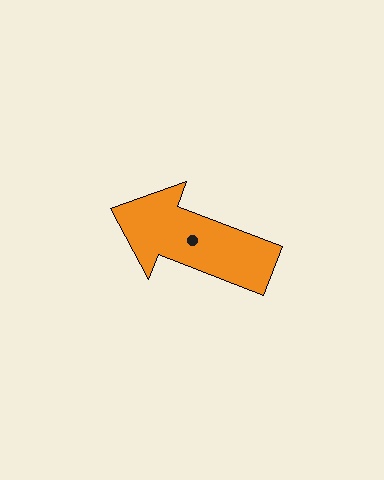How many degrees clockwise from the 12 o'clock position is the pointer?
Approximately 291 degrees.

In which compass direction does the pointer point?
West.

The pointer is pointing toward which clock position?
Roughly 10 o'clock.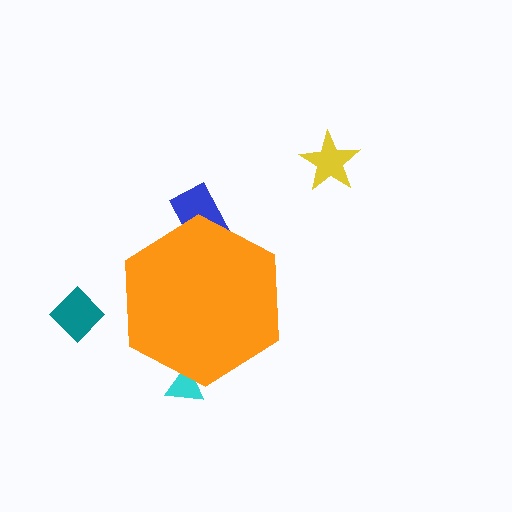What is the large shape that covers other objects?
An orange hexagon.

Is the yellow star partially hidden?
No, the yellow star is fully visible.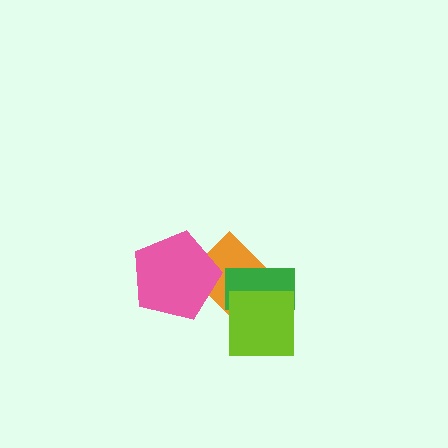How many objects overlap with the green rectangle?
2 objects overlap with the green rectangle.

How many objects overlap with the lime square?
2 objects overlap with the lime square.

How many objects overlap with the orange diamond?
3 objects overlap with the orange diamond.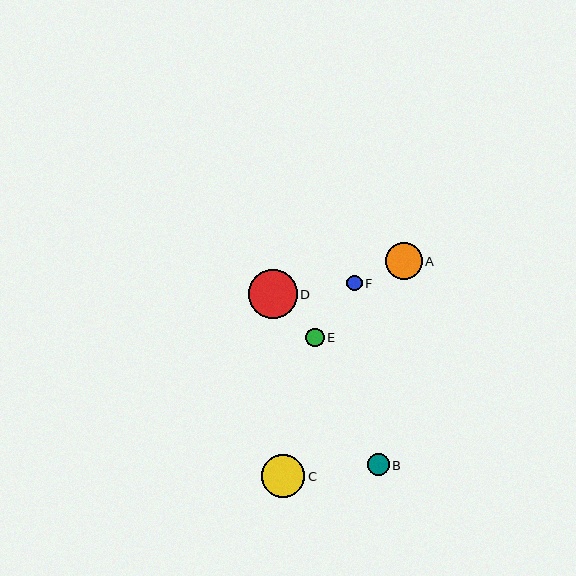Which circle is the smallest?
Circle F is the smallest with a size of approximately 16 pixels.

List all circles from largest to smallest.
From largest to smallest: D, C, A, B, E, F.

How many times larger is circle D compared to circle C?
Circle D is approximately 1.1 times the size of circle C.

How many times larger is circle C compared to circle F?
Circle C is approximately 2.7 times the size of circle F.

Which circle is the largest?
Circle D is the largest with a size of approximately 49 pixels.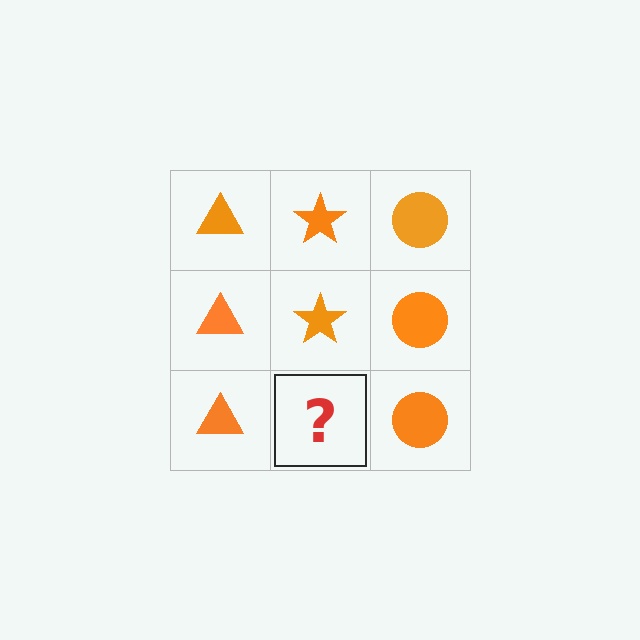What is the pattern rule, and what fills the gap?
The rule is that each column has a consistent shape. The gap should be filled with an orange star.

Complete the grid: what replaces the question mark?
The question mark should be replaced with an orange star.